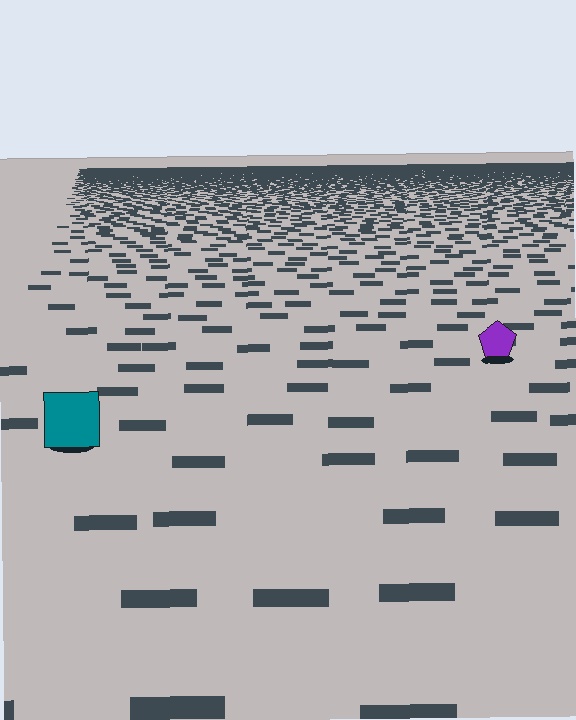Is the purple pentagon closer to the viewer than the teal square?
No. The teal square is closer — you can tell from the texture gradient: the ground texture is coarser near it.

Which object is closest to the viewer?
The teal square is closest. The texture marks near it are larger and more spread out.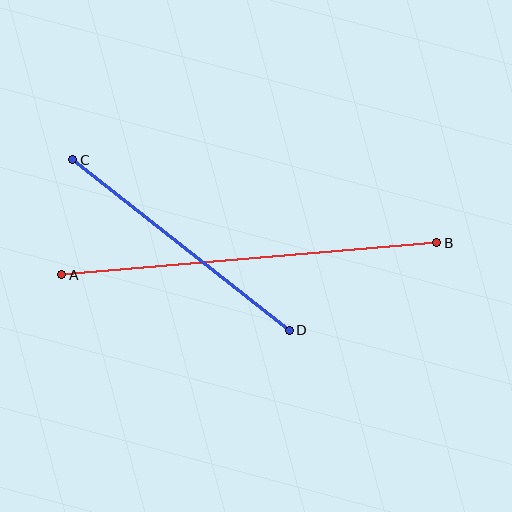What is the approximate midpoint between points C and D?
The midpoint is at approximately (181, 245) pixels.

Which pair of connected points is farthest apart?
Points A and B are farthest apart.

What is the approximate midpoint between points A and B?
The midpoint is at approximately (249, 259) pixels.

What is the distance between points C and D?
The distance is approximately 276 pixels.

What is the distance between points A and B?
The distance is approximately 376 pixels.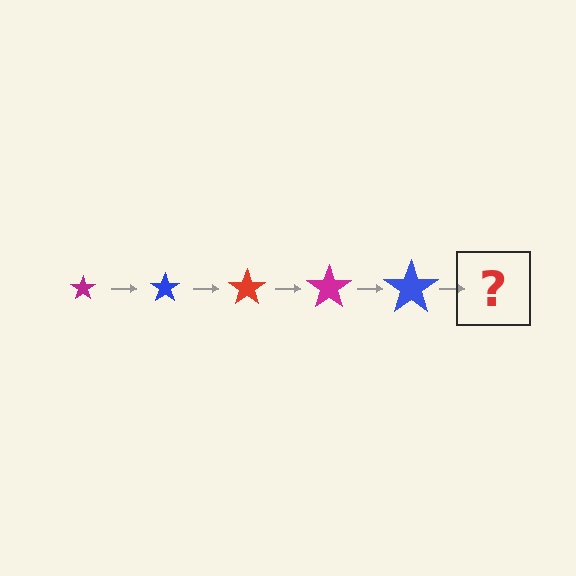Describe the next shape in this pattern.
It should be a red star, larger than the previous one.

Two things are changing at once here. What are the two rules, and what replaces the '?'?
The two rules are that the star grows larger each step and the color cycles through magenta, blue, and red. The '?' should be a red star, larger than the previous one.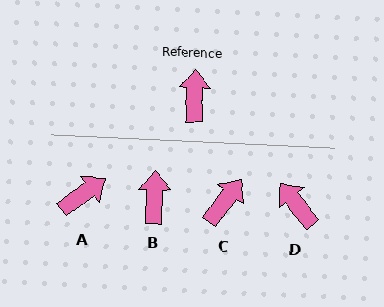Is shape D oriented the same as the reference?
No, it is off by about 40 degrees.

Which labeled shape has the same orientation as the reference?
B.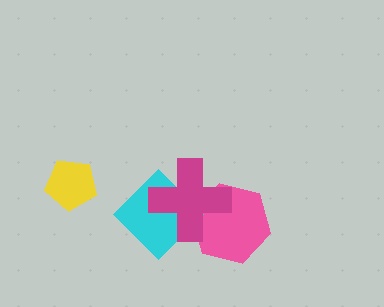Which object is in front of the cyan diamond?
The magenta cross is in front of the cyan diamond.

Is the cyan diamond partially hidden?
Yes, it is partially covered by another shape.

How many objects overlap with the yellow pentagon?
0 objects overlap with the yellow pentagon.